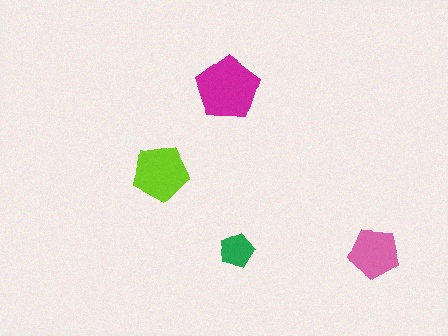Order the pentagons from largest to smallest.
the magenta one, the lime one, the pink one, the green one.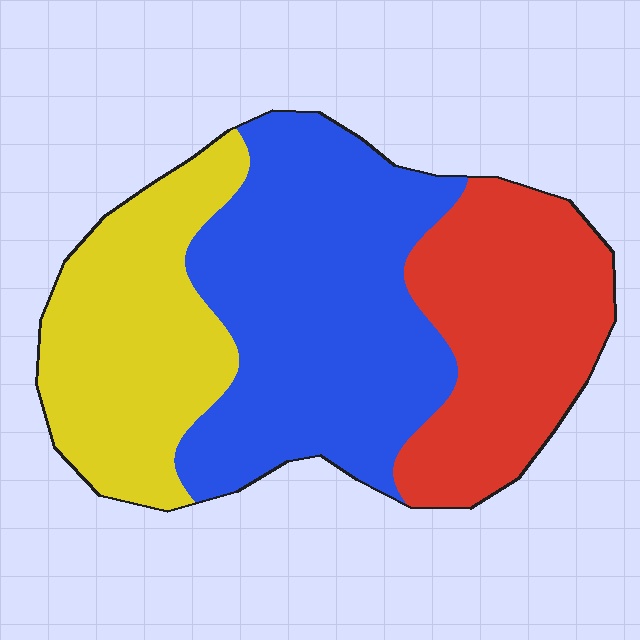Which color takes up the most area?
Blue, at roughly 45%.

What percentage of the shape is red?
Red takes up between a sixth and a third of the shape.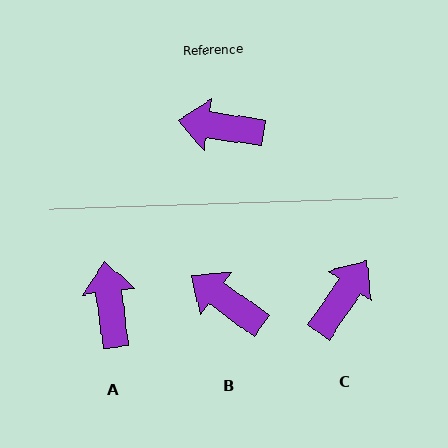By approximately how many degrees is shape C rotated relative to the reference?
Approximately 116 degrees clockwise.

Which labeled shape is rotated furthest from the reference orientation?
C, about 116 degrees away.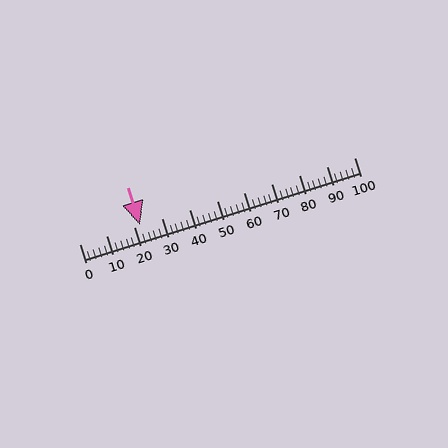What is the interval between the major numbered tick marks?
The major tick marks are spaced 10 units apart.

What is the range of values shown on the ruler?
The ruler shows values from 0 to 100.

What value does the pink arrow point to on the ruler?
The pink arrow points to approximately 22.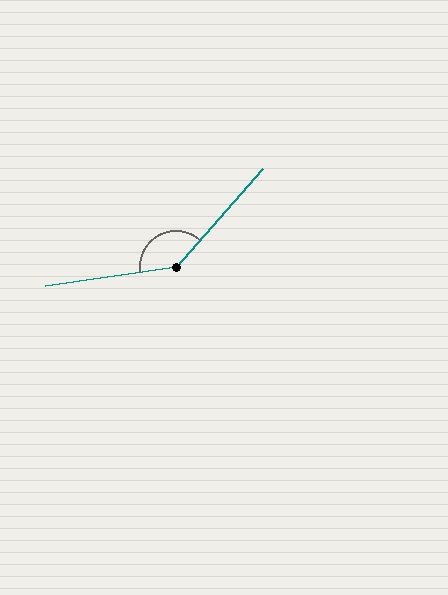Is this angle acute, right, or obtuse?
It is obtuse.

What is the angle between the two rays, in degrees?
Approximately 140 degrees.